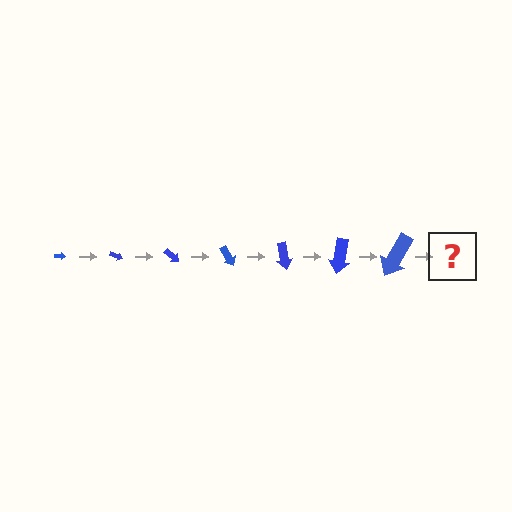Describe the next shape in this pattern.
It should be an arrow, larger than the previous one and rotated 140 degrees from the start.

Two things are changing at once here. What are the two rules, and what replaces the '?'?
The two rules are that the arrow grows larger each step and it rotates 20 degrees each step. The '?' should be an arrow, larger than the previous one and rotated 140 degrees from the start.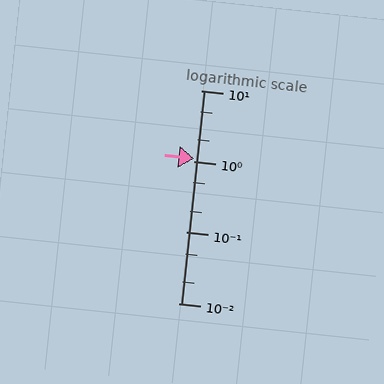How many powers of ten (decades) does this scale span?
The scale spans 3 decades, from 0.01 to 10.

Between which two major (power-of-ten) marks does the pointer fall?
The pointer is between 1 and 10.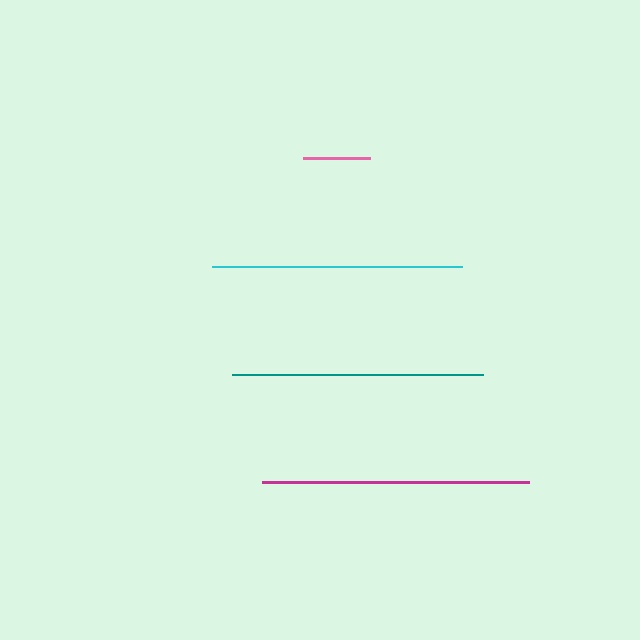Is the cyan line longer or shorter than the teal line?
The teal line is longer than the cyan line.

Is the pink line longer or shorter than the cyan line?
The cyan line is longer than the pink line.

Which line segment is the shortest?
The pink line is the shortest at approximately 67 pixels.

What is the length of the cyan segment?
The cyan segment is approximately 250 pixels long.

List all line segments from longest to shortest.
From longest to shortest: magenta, teal, cyan, pink.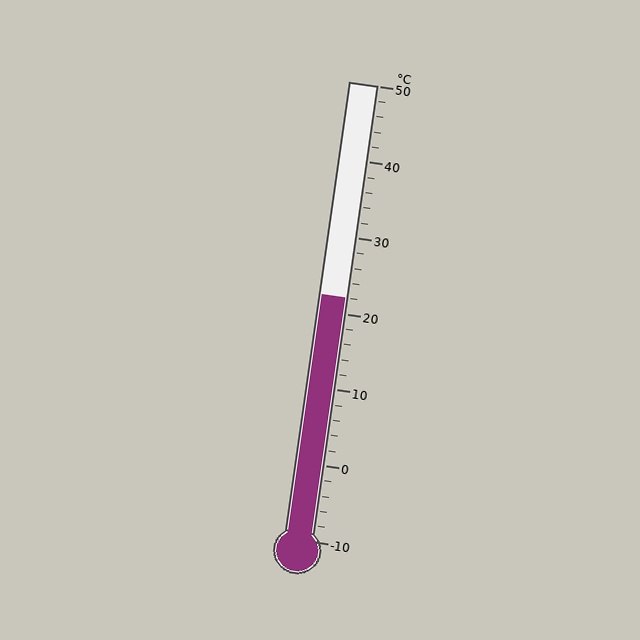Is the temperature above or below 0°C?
The temperature is above 0°C.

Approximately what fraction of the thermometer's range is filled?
The thermometer is filled to approximately 55% of its range.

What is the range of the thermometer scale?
The thermometer scale ranges from -10°C to 50°C.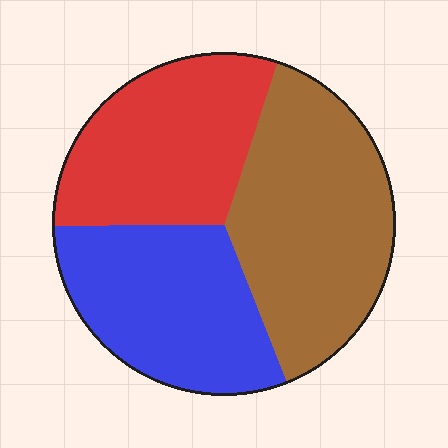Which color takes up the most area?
Brown, at roughly 40%.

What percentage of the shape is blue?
Blue takes up about one third (1/3) of the shape.